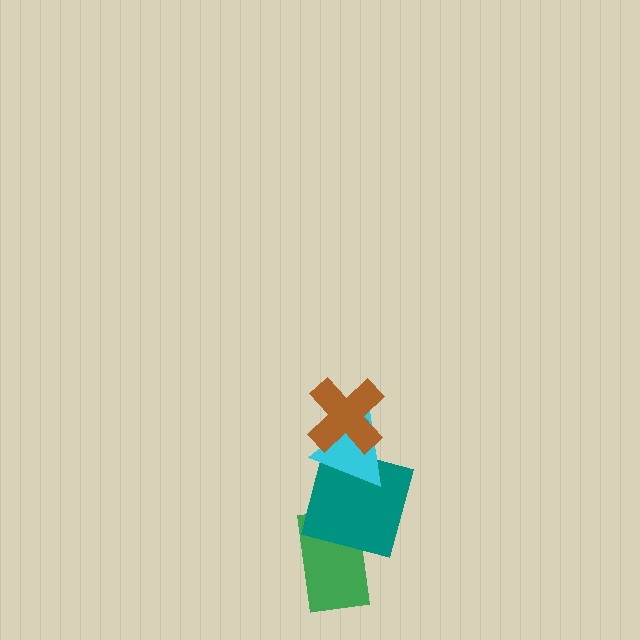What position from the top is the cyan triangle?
The cyan triangle is 2nd from the top.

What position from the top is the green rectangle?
The green rectangle is 4th from the top.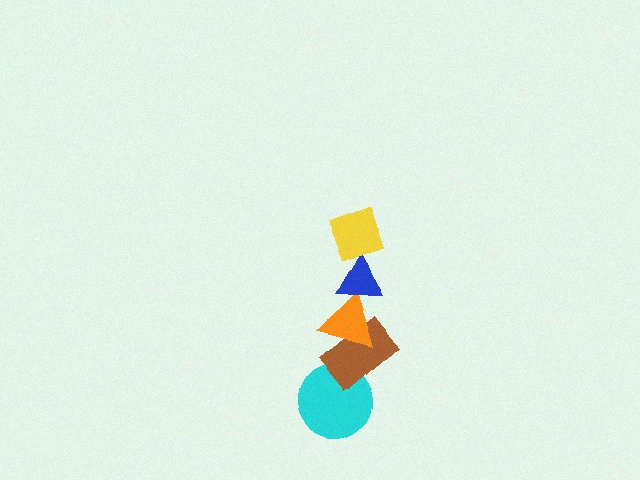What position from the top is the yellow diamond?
The yellow diamond is 1st from the top.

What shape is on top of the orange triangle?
The blue triangle is on top of the orange triangle.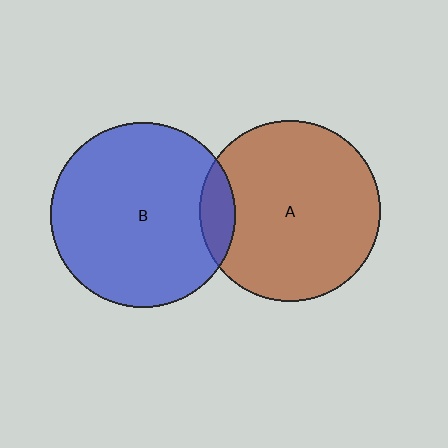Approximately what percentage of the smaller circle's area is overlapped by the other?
Approximately 10%.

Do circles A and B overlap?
Yes.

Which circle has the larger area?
Circle B (blue).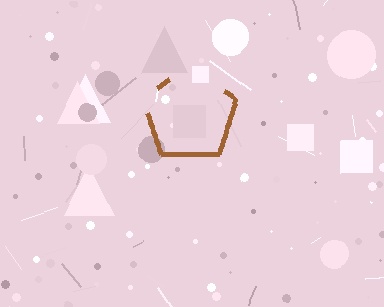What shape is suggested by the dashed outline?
The dashed outline suggests a pentagon.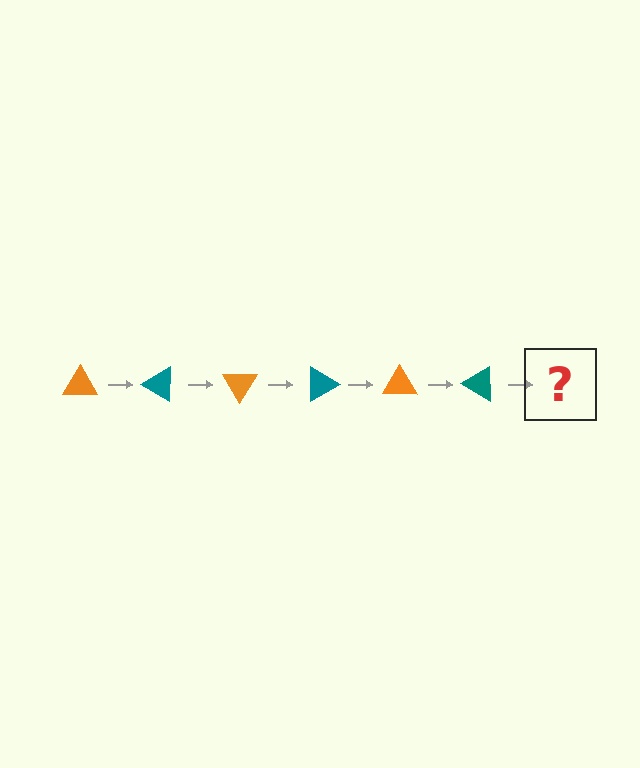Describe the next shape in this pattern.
It should be an orange triangle, rotated 180 degrees from the start.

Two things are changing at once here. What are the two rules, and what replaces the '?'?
The two rules are that it rotates 30 degrees each step and the color cycles through orange and teal. The '?' should be an orange triangle, rotated 180 degrees from the start.